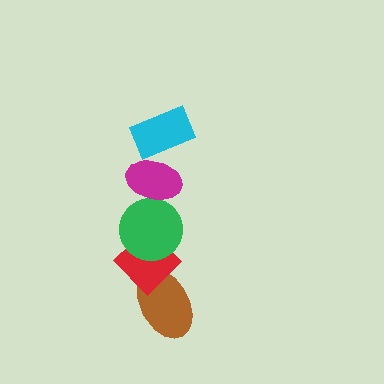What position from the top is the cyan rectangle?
The cyan rectangle is 1st from the top.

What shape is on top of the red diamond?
The green circle is on top of the red diamond.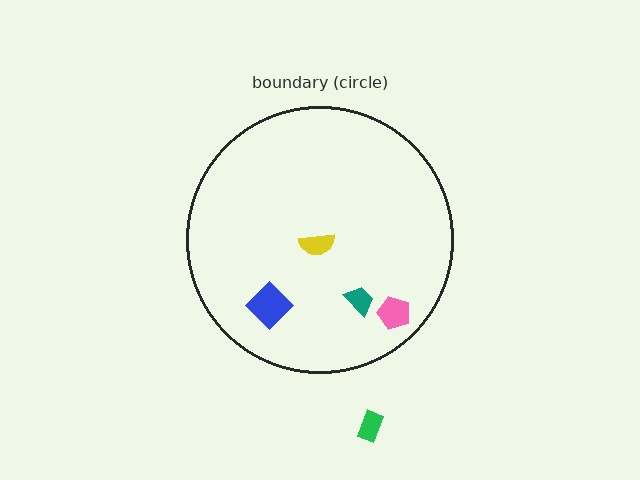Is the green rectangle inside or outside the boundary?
Outside.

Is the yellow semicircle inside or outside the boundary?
Inside.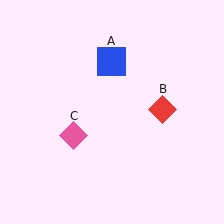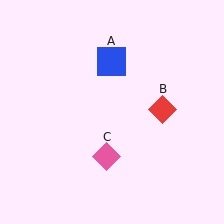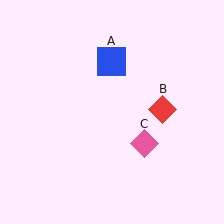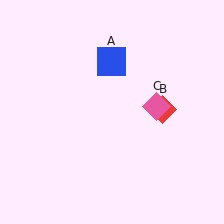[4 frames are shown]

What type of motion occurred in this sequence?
The pink diamond (object C) rotated counterclockwise around the center of the scene.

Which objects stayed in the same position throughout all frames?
Blue square (object A) and red diamond (object B) remained stationary.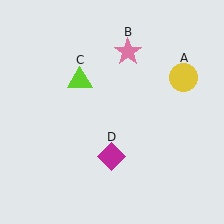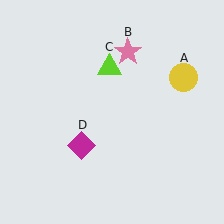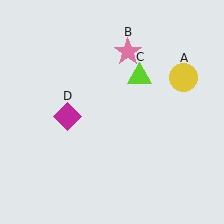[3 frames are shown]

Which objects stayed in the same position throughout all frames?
Yellow circle (object A) and pink star (object B) remained stationary.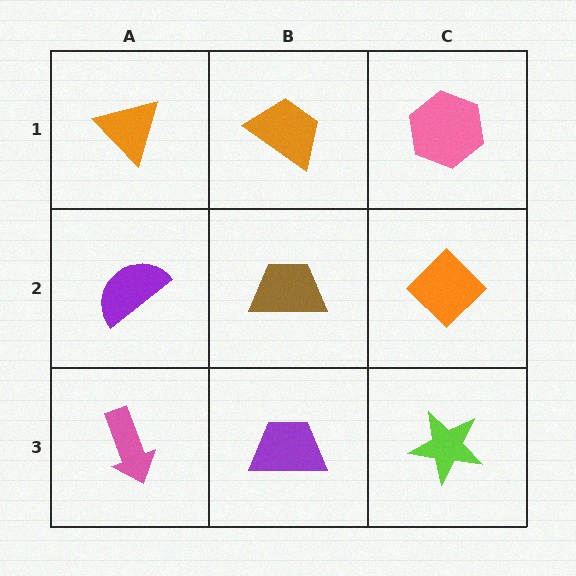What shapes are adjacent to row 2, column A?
An orange triangle (row 1, column A), a pink arrow (row 3, column A), a brown trapezoid (row 2, column B).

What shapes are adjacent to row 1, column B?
A brown trapezoid (row 2, column B), an orange triangle (row 1, column A), a pink hexagon (row 1, column C).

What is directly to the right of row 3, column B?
A lime star.